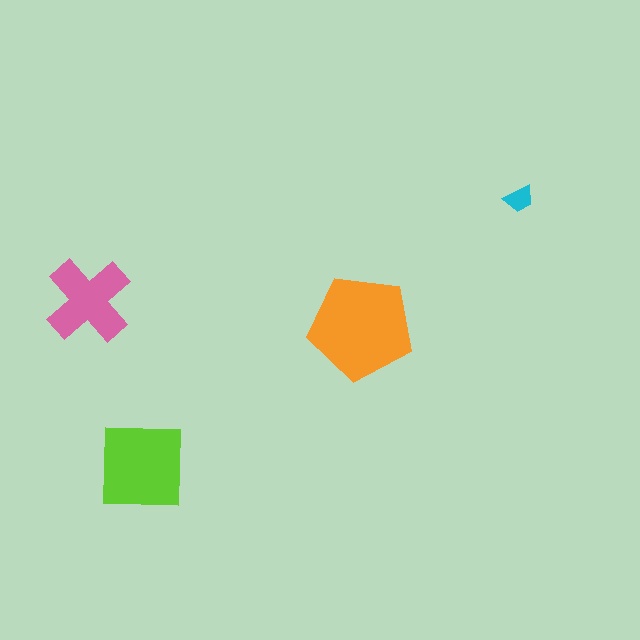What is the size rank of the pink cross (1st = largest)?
3rd.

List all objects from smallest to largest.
The cyan trapezoid, the pink cross, the lime square, the orange pentagon.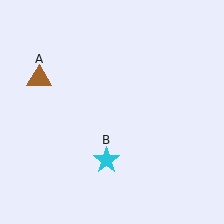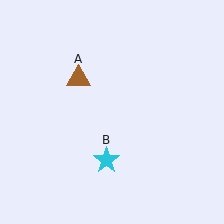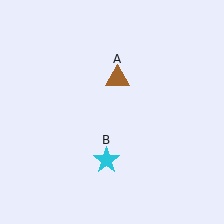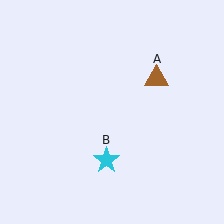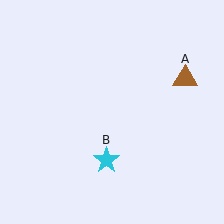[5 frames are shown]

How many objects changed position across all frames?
1 object changed position: brown triangle (object A).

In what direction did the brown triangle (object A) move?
The brown triangle (object A) moved right.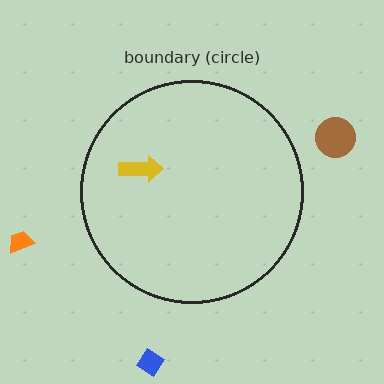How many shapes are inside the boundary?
1 inside, 3 outside.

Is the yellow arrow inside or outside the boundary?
Inside.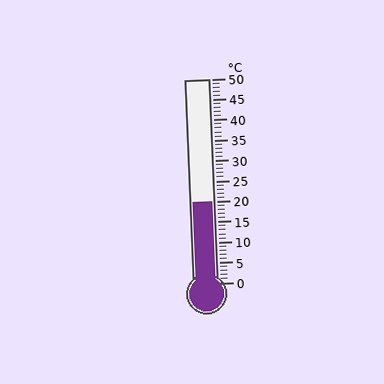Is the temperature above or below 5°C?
The temperature is above 5°C.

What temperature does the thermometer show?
The thermometer shows approximately 20°C.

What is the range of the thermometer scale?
The thermometer scale ranges from 0°C to 50°C.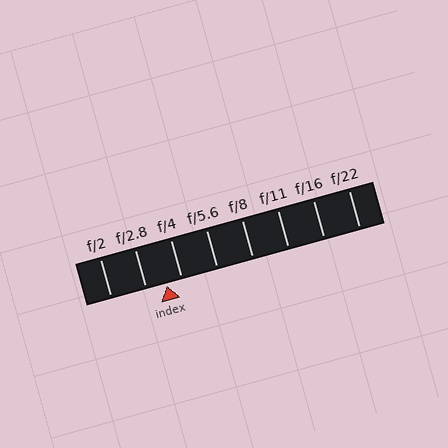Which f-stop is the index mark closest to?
The index mark is closest to f/4.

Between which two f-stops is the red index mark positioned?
The index mark is between f/2.8 and f/4.